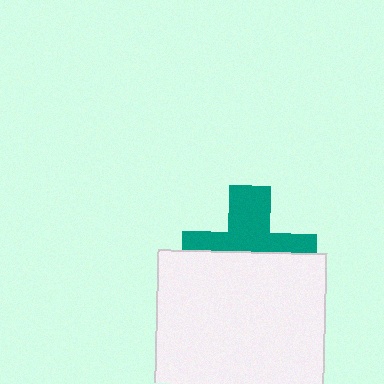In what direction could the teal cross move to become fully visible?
The teal cross could move up. That would shift it out from behind the white square entirely.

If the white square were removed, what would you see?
You would see the complete teal cross.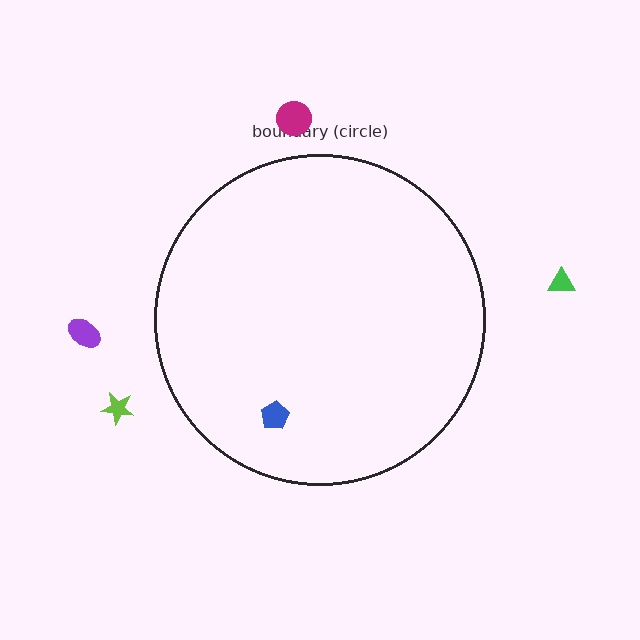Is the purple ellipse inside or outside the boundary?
Outside.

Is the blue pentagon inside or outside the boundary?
Inside.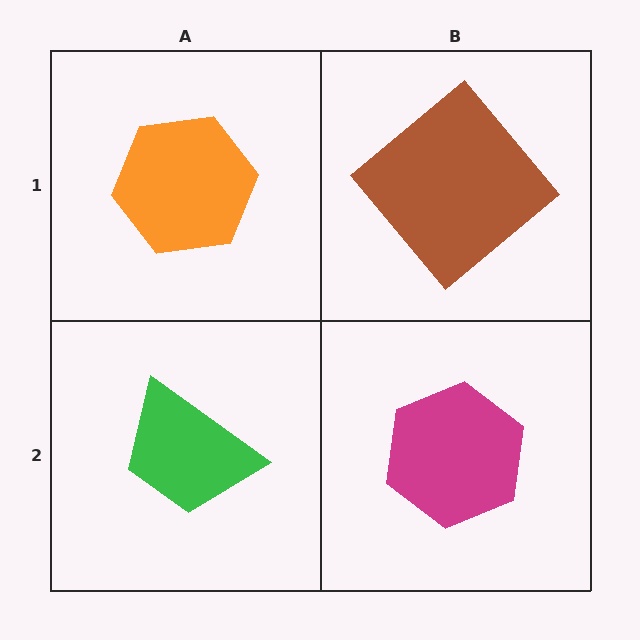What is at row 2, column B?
A magenta hexagon.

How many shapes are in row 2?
2 shapes.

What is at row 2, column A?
A green trapezoid.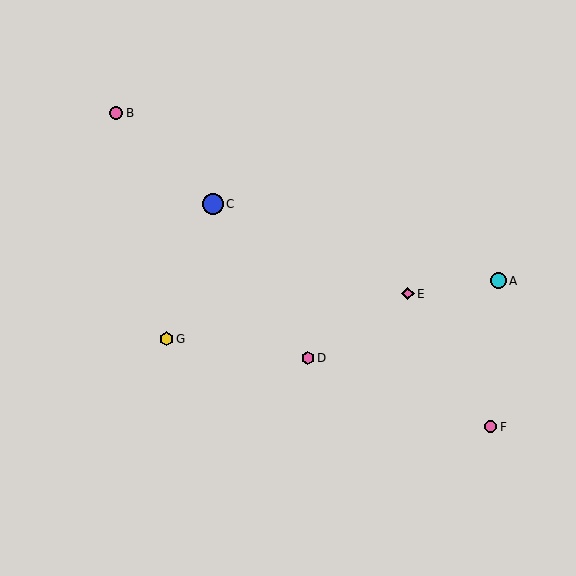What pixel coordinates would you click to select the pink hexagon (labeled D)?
Click at (308, 358) to select the pink hexagon D.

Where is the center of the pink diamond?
The center of the pink diamond is at (408, 294).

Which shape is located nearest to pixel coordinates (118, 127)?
The pink circle (labeled B) at (116, 113) is nearest to that location.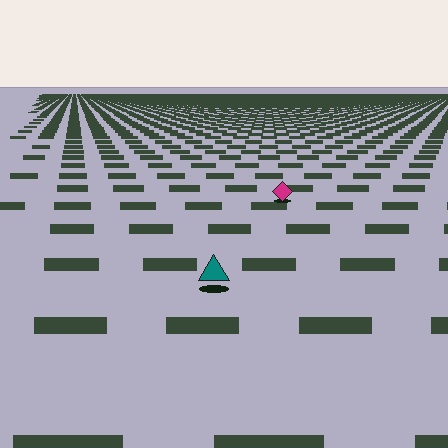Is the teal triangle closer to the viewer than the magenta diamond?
Yes. The teal triangle is closer — you can tell from the texture gradient: the ground texture is coarser near it.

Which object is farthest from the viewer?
The magenta diamond is farthest from the viewer. It appears smaller and the ground texture around it is denser.